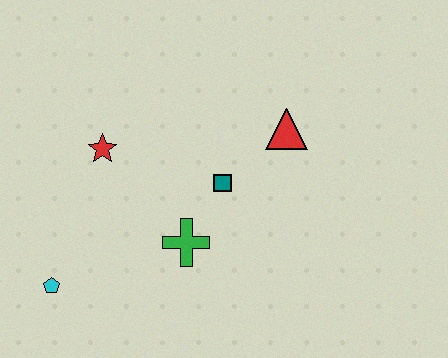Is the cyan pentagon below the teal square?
Yes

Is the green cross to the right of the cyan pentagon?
Yes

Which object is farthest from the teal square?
The cyan pentagon is farthest from the teal square.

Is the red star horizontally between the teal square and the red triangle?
No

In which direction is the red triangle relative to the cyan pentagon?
The red triangle is to the right of the cyan pentagon.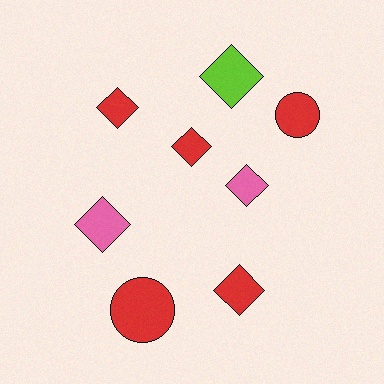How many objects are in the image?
There are 8 objects.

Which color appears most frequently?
Red, with 5 objects.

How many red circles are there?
There are 2 red circles.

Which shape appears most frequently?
Diamond, with 6 objects.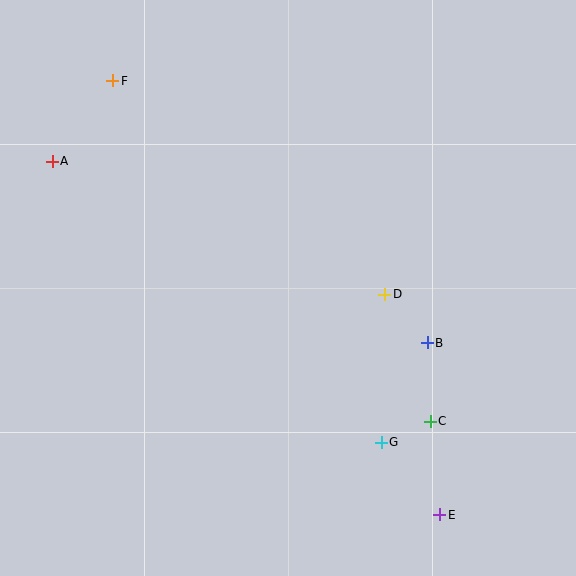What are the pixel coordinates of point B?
Point B is at (427, 343).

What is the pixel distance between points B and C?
The distance between B and C is 79 pixels.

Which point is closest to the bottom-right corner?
Point E is closest to the bottom-right corner.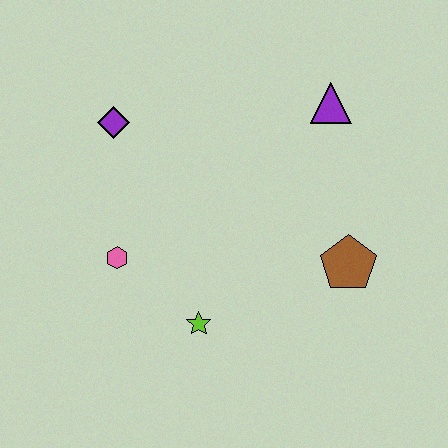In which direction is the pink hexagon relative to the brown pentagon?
The pink hexagon is to the left of the brown pentagon.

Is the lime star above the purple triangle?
No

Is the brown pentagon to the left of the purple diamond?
No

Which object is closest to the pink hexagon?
The lime star is closest to the pink hexagon.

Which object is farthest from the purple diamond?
The brown pentagon is farthest from the purple diamond.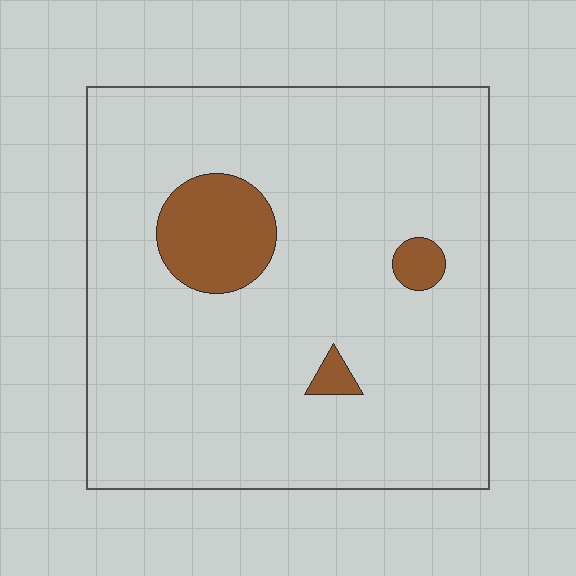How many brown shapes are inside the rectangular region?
3.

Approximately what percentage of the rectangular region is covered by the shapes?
Approximately 10%.